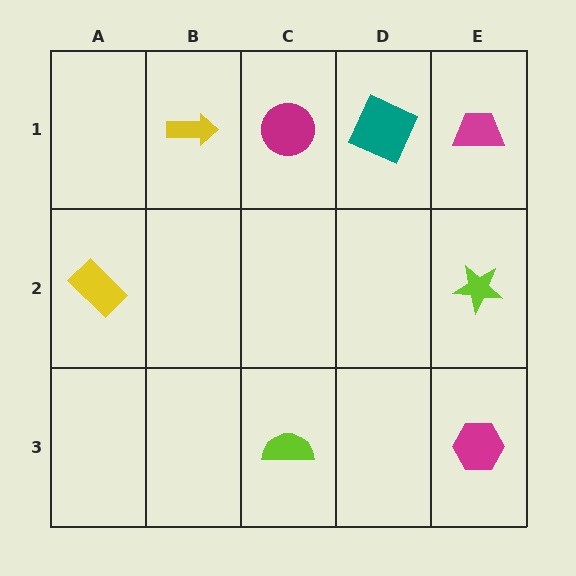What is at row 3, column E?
A magenta hexagon.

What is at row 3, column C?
A lime semicircle.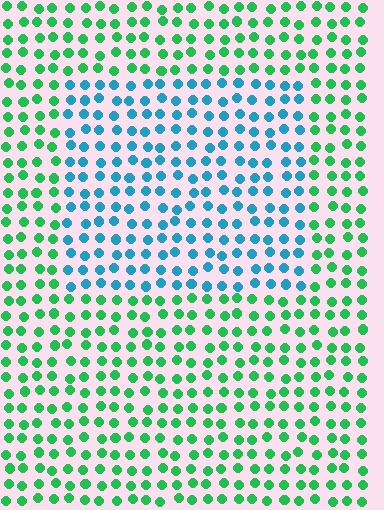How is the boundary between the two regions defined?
The boundary is defined purely by a slight shift in hue (about 54 degrees). Spacing, size, and orientation are identical on both sides.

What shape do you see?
I see a rectangle.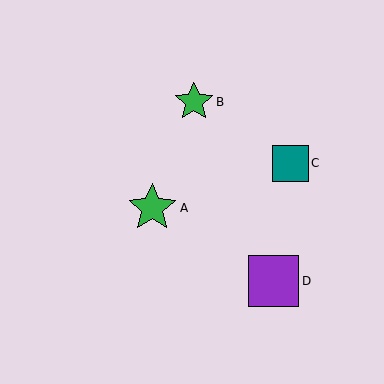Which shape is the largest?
The purple square (labeled D) is the largest.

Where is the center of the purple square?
The center of the purple square is at (273, 281).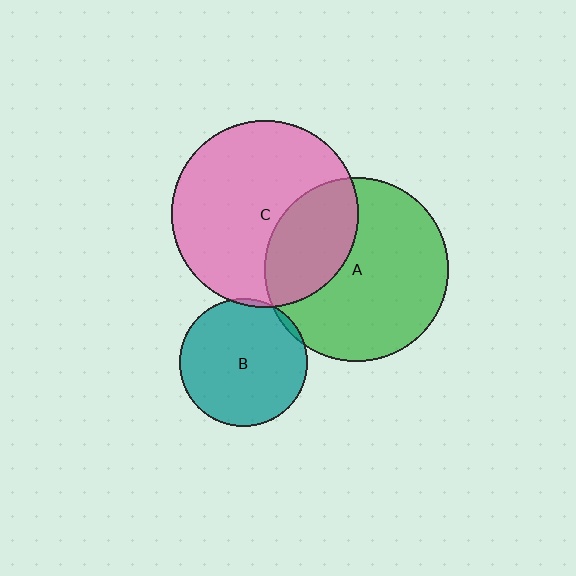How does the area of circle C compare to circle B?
Approximately 2.1 times.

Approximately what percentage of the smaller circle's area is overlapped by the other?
Approximately 5%.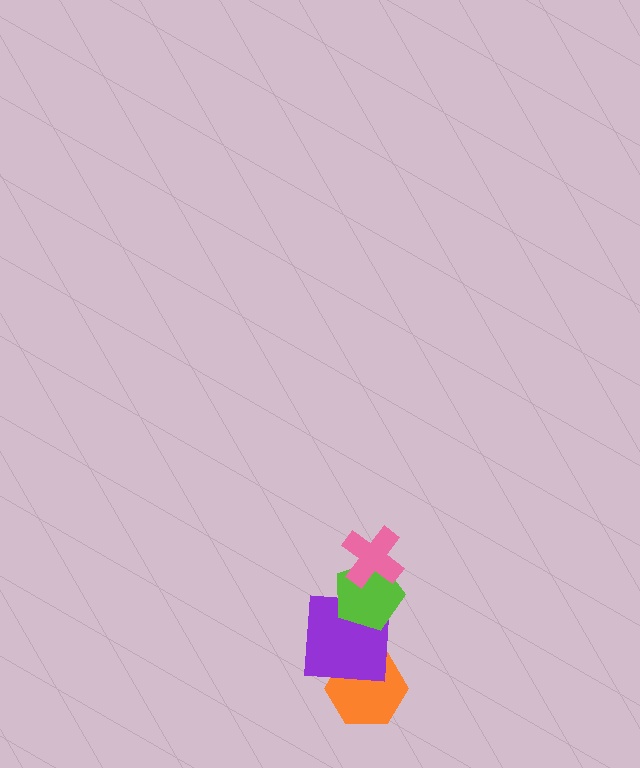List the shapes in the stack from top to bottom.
From top to bottom: the pink cross, the lime pentagon, the purple square, the orange hexagon.